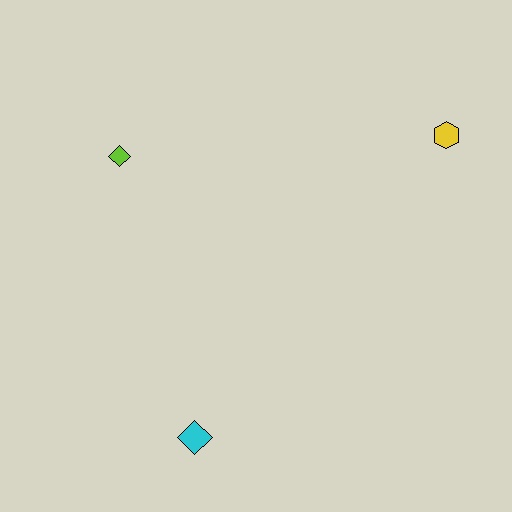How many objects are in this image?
There are 3 objects.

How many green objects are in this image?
There are no green objects.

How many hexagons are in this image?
There is 1 hexagon.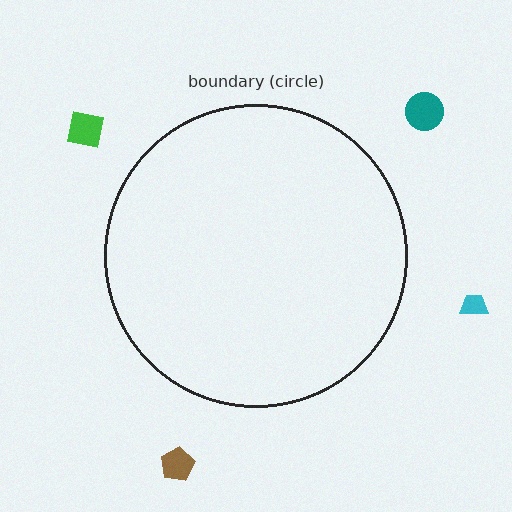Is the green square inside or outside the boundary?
Outside.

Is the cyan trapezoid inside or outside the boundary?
Outside.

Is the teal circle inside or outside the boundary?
Outside.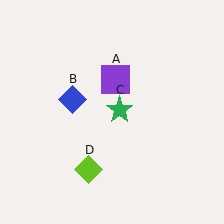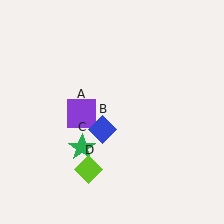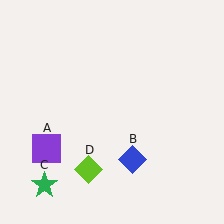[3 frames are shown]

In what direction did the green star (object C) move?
The green star (object C) moved down and to the left.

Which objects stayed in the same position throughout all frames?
Lime diamond (object D) remained stationary.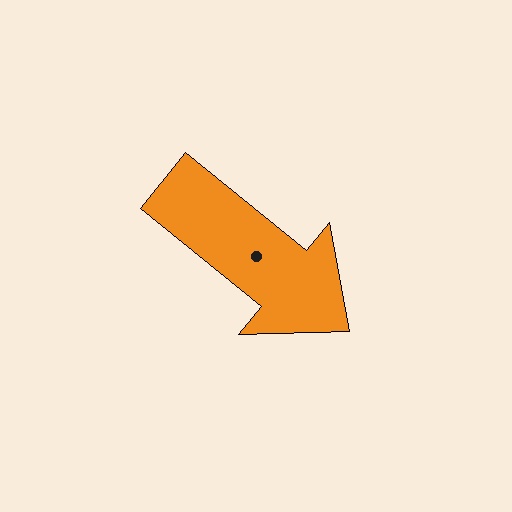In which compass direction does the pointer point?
Southeast.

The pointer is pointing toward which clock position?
Roughly 4 o'clock.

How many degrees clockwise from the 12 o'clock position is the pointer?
Approximately 129 degrees.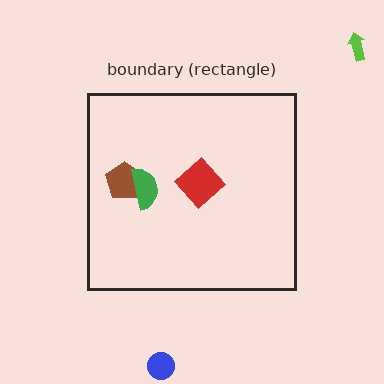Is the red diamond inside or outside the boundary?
Inside.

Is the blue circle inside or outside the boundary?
Outside.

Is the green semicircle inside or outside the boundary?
Inside.